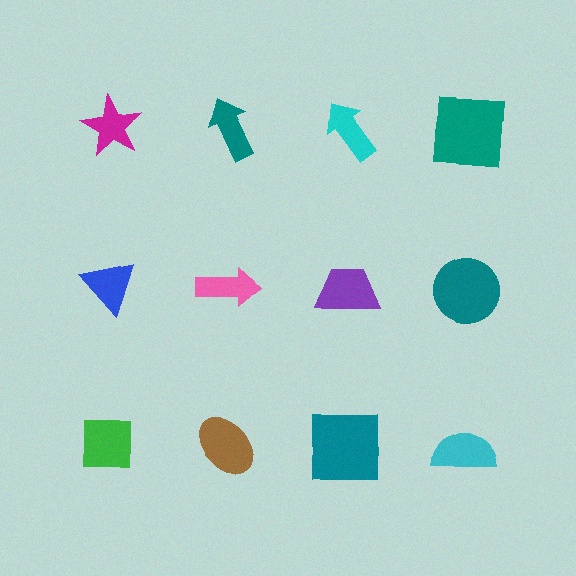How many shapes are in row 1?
4 shapes.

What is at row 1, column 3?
A cyan arrow.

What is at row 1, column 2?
A teal arrow.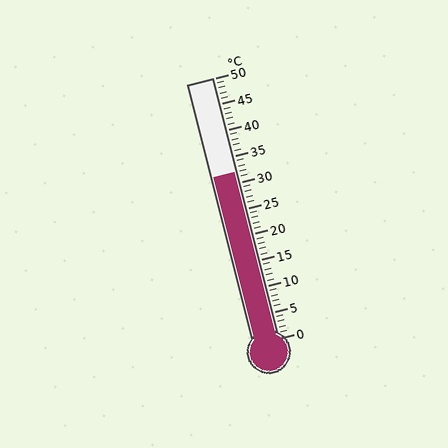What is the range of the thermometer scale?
The thermometer scale ranges from 0°C to 50°C.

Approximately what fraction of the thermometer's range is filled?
The thermometer is filled to approximately 65% of its range.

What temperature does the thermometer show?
The thermometer shows approximately 32°C.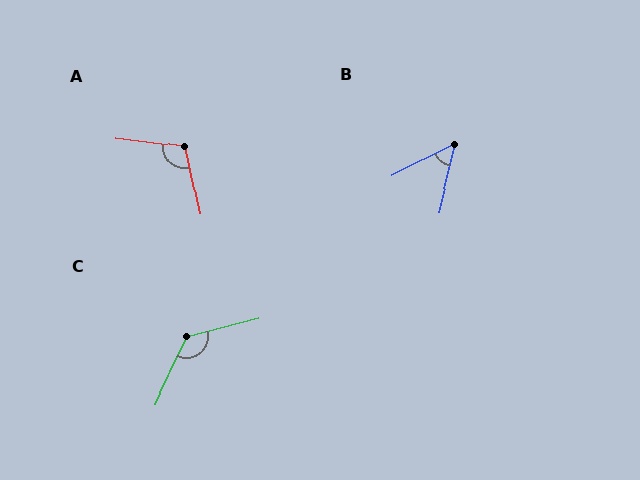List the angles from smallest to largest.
B (49°), A (109°), C (130°).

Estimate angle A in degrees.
Approximately 109 degrees.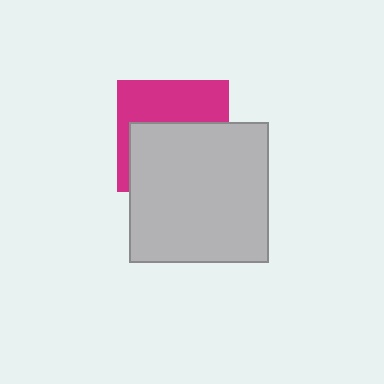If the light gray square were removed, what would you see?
You would see the complete magenta square.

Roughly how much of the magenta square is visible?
A small part of it is visible (roughly 44%).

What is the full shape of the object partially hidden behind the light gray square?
The partially hidden object is a magenta square.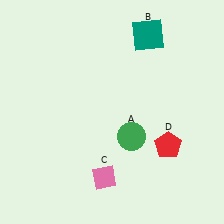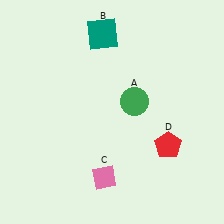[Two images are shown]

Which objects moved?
The objects that moved are: the green circle (A), the teal square (B).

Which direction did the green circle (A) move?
The green circle (A) moved up.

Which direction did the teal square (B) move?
The teal square (B) moved left.